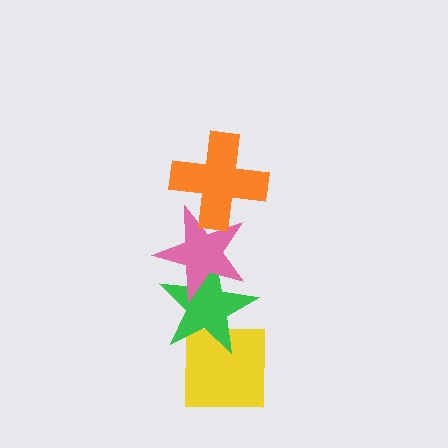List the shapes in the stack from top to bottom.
From top to bottom: the orange cross, the pink star, the green star, the yellow square.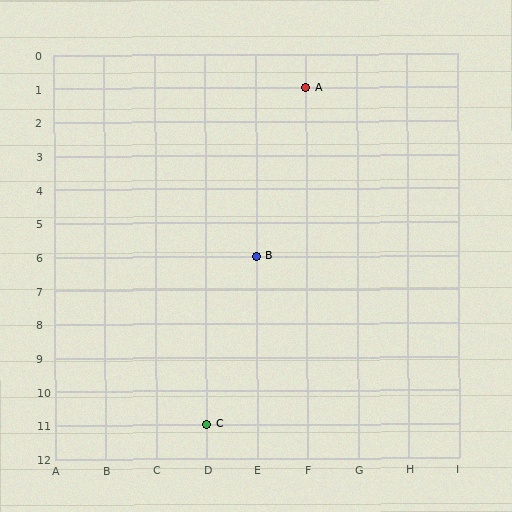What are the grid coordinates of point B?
Point B is at grid coordinates (E, 6).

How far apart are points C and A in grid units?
Points C and A are 2 columns and 10 rows apart (about 10.2 grid units diagonally).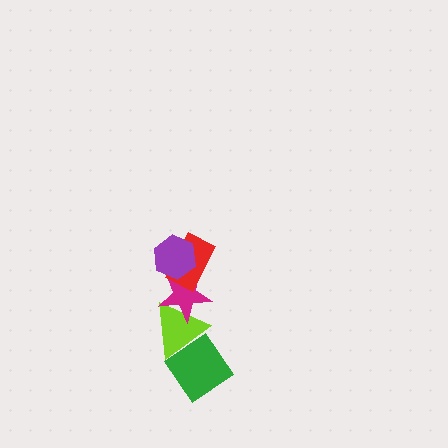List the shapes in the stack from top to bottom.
From top to bottom: the purple hexagon, the red rectangle, the magenta star, the lime triangle, the green diamond.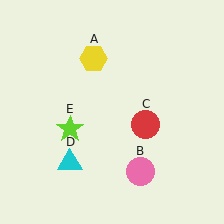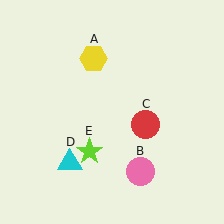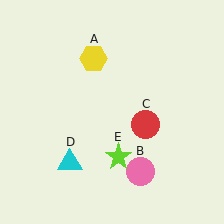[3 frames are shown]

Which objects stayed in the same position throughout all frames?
Yellow hexagon (object A) and pink circle (object B) and red circle (object C) and cyan triangle (object D) remained stationary.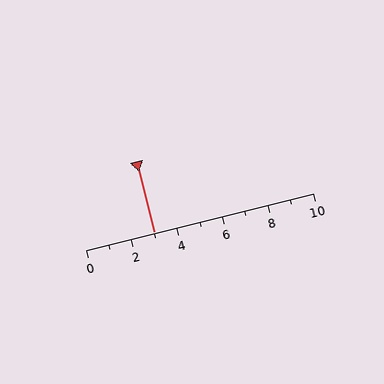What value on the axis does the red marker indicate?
The marker indicates approximately 3.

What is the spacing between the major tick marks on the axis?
The major ticks are spaced 2 apart.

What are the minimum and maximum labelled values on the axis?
The axis runs from 0 to 10.